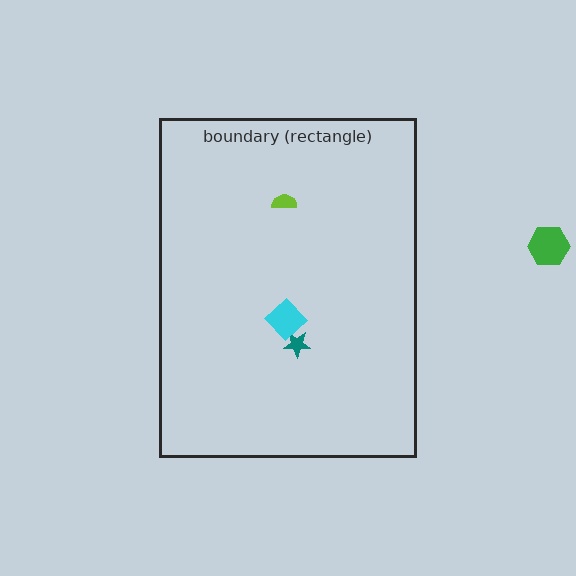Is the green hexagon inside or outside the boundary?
Outside.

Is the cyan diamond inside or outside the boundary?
Inside.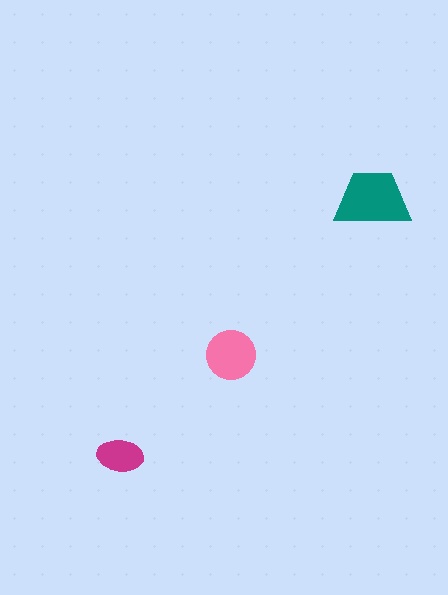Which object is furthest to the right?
The teal trapezoid is rightmost.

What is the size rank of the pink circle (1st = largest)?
2nd.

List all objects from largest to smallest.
The teal trapezoid, the pink circle, the magenta ellipse.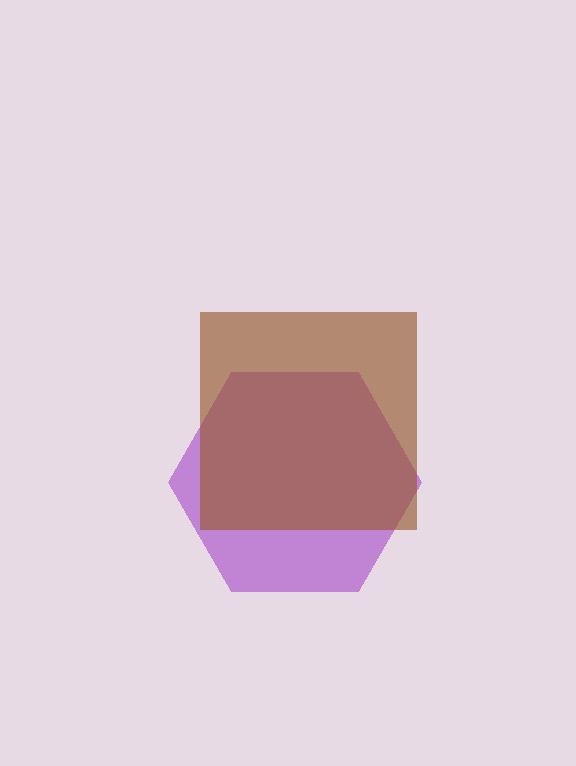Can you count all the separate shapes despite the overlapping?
Yes, there are 2 separate shapes.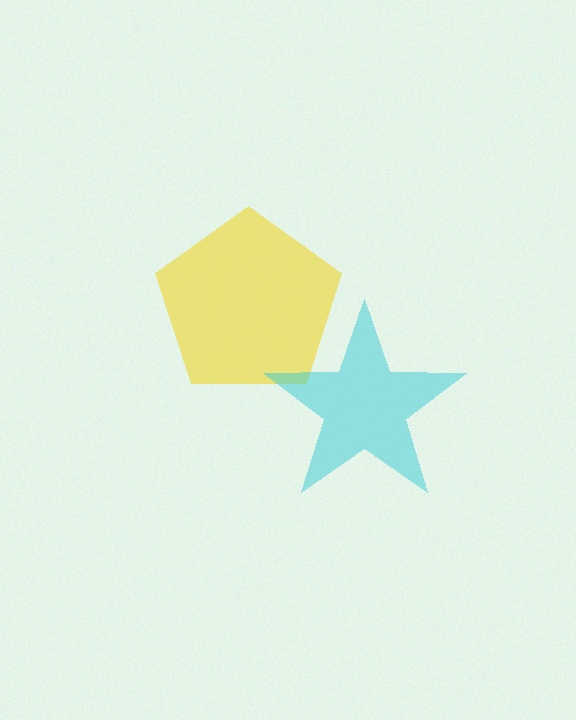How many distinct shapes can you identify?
There are 2 distinct shapes: a yellow pentagon, a cyan star.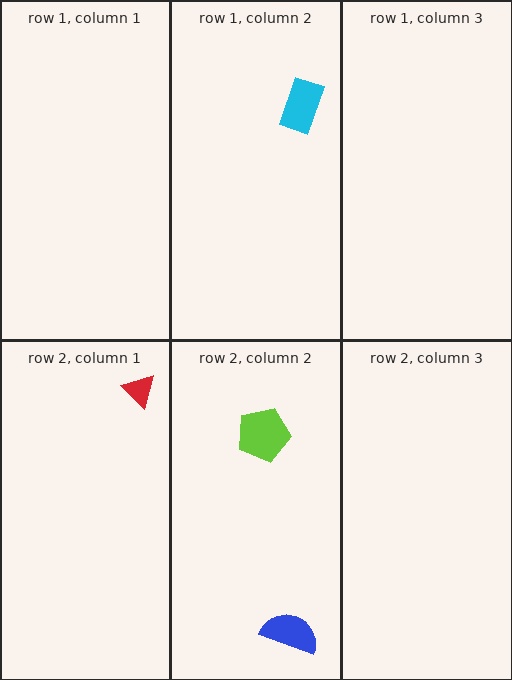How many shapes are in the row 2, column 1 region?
1.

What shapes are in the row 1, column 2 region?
The cyan rectangle.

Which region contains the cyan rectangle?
The row 1, column 2 region.